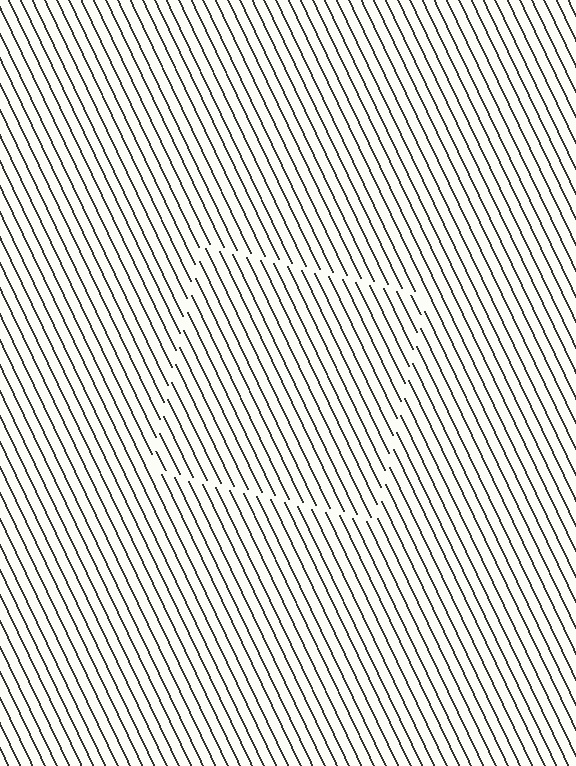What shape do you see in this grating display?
An illusory square. The interior of the shape contains the same grating, shifted by half a period — the contour is defined by the phase discontinuity where line-ends from the inner and outer gratings abut.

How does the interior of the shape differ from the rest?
The interior of the shape contains the same grating, shifted by half a period — the contour is defined by the phase discontinuity where line-ends from the inner and outer gratings abut.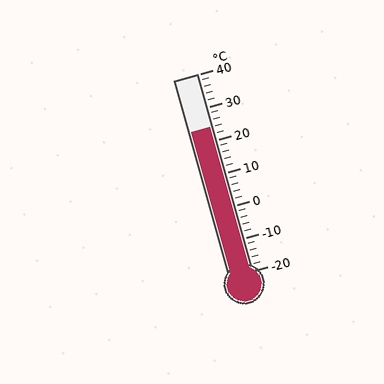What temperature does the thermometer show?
The thermometer shows approximately 24°C.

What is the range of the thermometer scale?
The thermometer scale ranges from -20°C to 40°C.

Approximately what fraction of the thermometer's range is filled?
The thermometer is filled to approximately 75% of its range.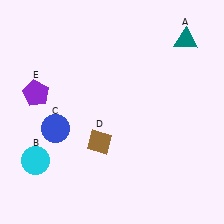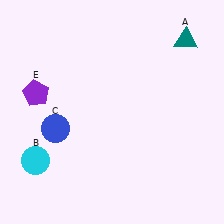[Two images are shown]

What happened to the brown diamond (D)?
The brown diamond (D) was removed in Image 2. It was in the bottom-left area of Image 1.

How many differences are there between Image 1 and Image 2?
There is 1 difference between the two images.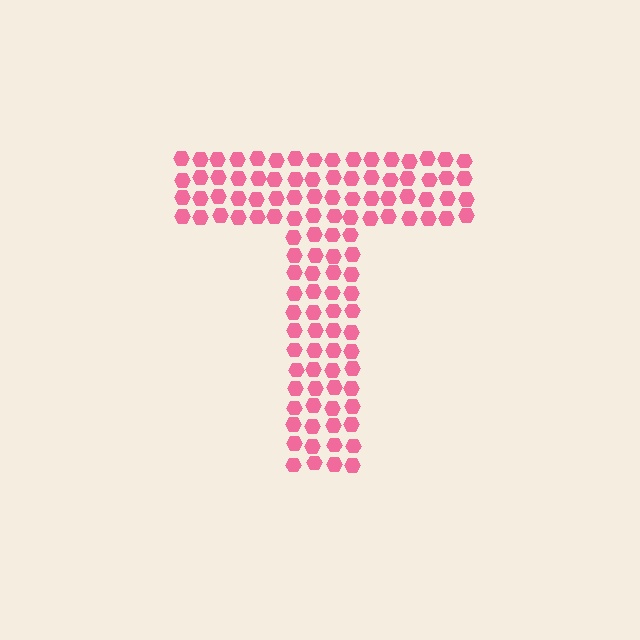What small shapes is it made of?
It is made of small hexagons.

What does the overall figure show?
The overall figure shows the letter T.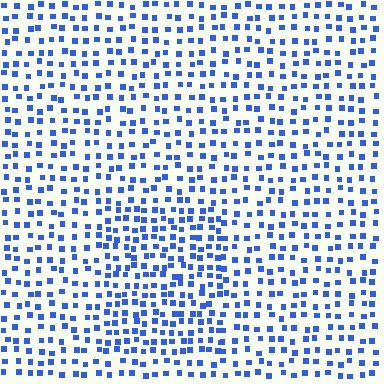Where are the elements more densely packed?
The elements are more densely packed inside the rectangle boundary.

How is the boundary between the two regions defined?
The boundary is defined by a change in element density (approximately 1.5x ratio). All elements are the same color, size, and shape.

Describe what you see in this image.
The image contains small blue elements arranged at two different densities. A rectangle-shaped region is visible where the elements are more densely packed than the surrounding area.